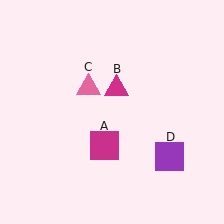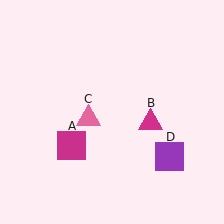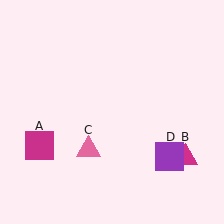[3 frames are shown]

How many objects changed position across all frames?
3 objects changed position: magenta square (object A), magenta triangle (object B), pink triangle (object C).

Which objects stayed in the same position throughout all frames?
Purple square (object D) remained stationary.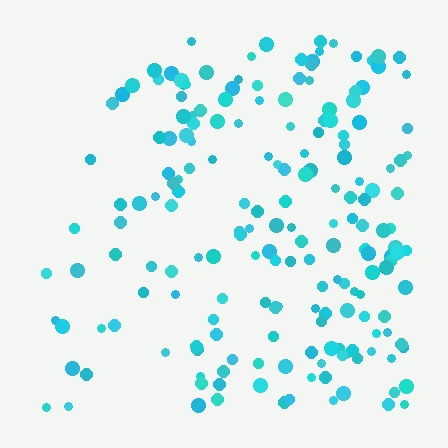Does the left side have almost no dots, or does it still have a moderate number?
Still a moderate number, just noticeably fewer than the right.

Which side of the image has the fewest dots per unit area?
The left.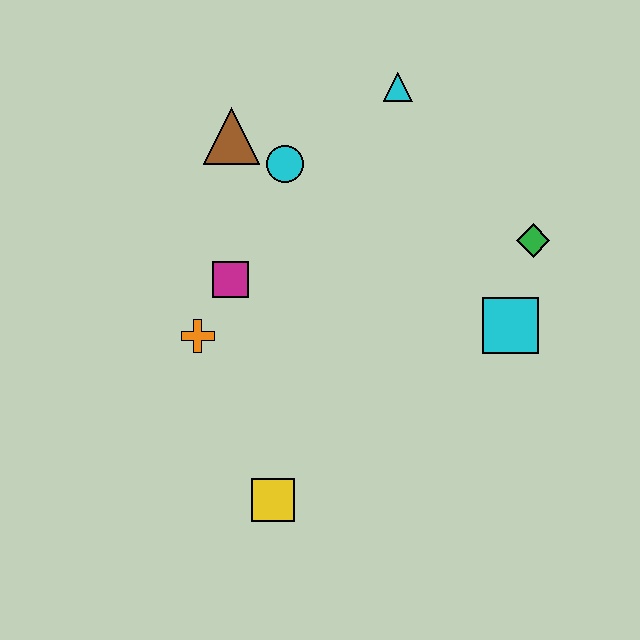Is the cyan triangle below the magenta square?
No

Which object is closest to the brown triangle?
The cyan circle is closest to the brown triangle.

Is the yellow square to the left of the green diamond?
Yes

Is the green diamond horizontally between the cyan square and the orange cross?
No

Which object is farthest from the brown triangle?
The yellow square is farthest from the brown triangle.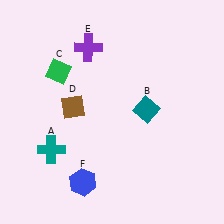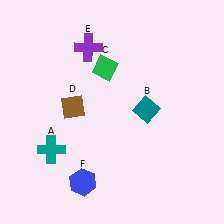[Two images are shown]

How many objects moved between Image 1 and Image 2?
1 object moved between the two images.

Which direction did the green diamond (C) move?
The green diamond (C) moved right.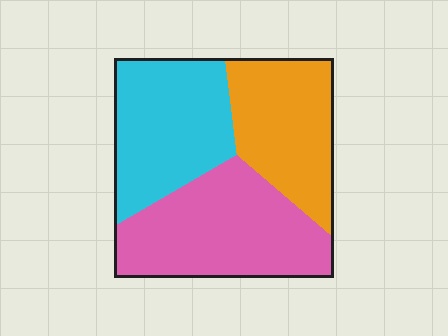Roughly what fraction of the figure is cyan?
Cyan covers 32% of the figure.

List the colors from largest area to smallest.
From largest to smallest: pink, cyan, orange.